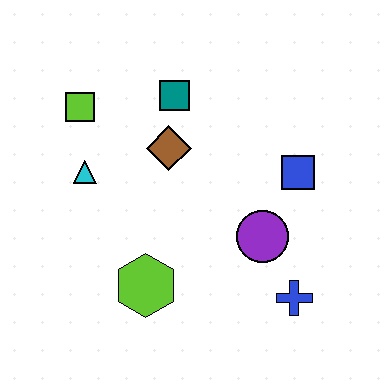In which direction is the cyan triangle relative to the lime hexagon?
The cyan triangle is above the lime hexagon.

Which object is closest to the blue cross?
The purple circle is closest to the blue cross.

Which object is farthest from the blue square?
The lime square is farthest from the blue square.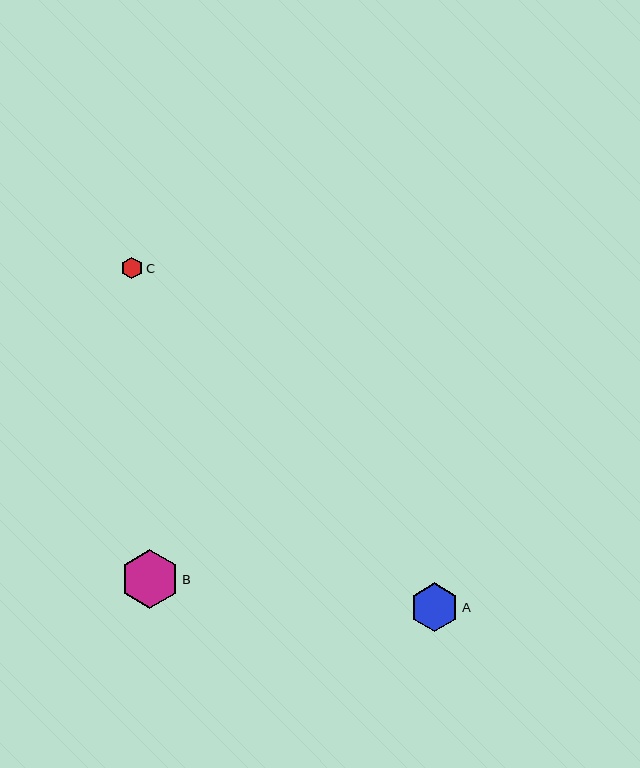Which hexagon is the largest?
Hexagon B is the largest with a size of approximately 59 pixels.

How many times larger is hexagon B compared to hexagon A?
Hexagon B is approximately 1.2 times the size of hexagon A.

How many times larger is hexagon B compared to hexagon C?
Hexagon B is approximately 2.7 times the size of hexagon C.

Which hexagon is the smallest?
Hexagon C is the smallest with a size of approximately 22 pixels.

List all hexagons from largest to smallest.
From largest to smallest: B, A, C.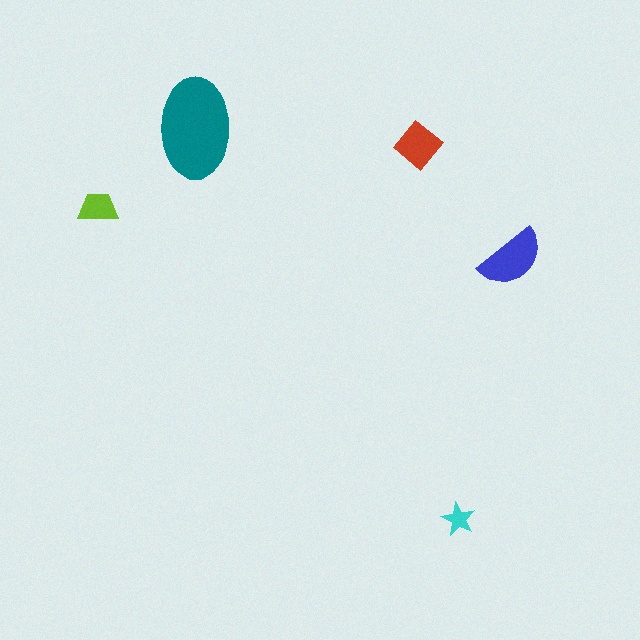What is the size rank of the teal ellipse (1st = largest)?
1st.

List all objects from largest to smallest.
The teal ellipse, the blue semicircle, the red diamond, the lime trapezoid, the cyan star.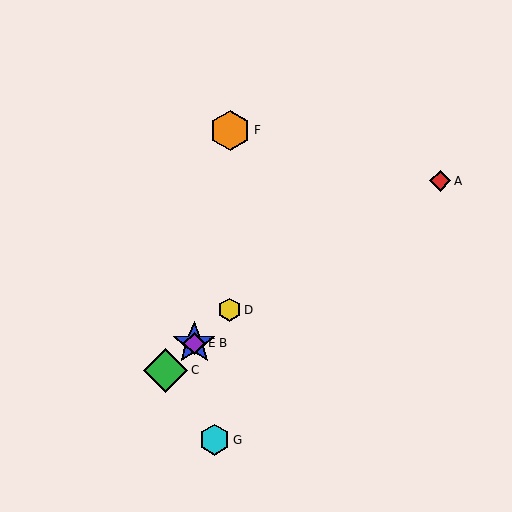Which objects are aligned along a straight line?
Objects B, C, D, E are aligned along a straight line.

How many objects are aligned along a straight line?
4 objects (B, C, D, E) are aligned along a straight line.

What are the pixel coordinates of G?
Object G is at (214, 440).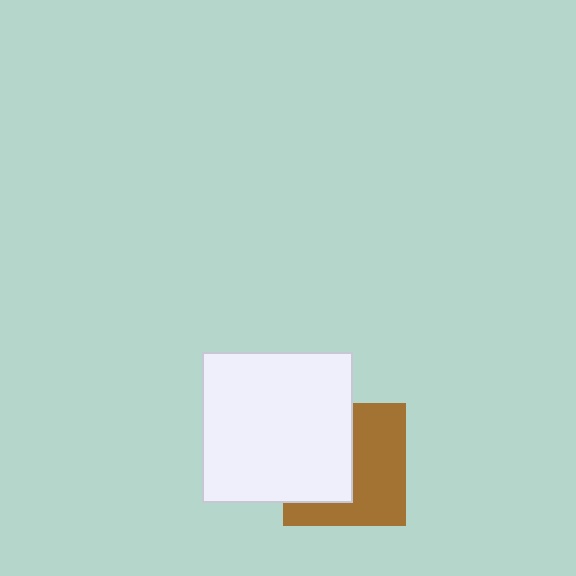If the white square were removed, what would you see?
You would see the complete brown square.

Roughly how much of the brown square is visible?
About half of it is visible (roughly 53%).